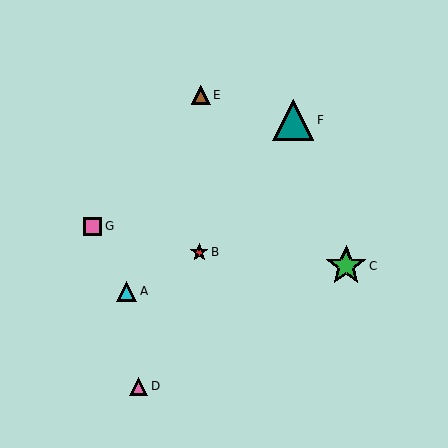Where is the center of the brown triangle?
The center of the brown triangle is at (201, 95).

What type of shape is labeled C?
Shape C is a green star.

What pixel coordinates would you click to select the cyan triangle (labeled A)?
Click at (127, 291) to select the cyan triangle A.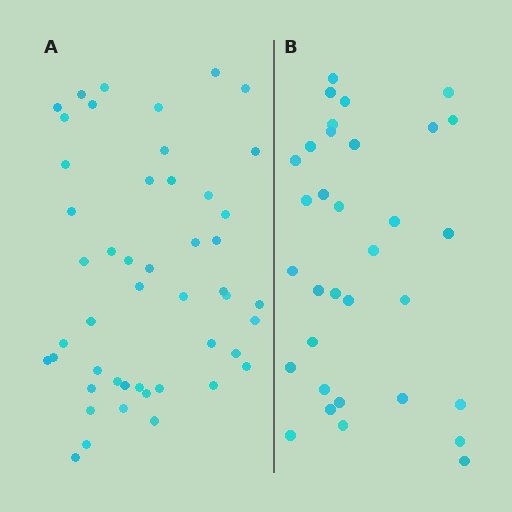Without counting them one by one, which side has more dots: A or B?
Region A (the left region) has more dots.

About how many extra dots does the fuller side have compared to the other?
Region A has approximately 15 more dots than region B.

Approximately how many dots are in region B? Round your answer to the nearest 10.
About 30 dots. (The exact count is 33, which rounds to 30.)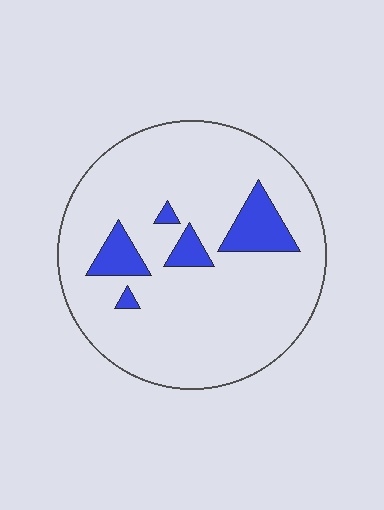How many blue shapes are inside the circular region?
5.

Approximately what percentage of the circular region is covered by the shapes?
Approximately 10%.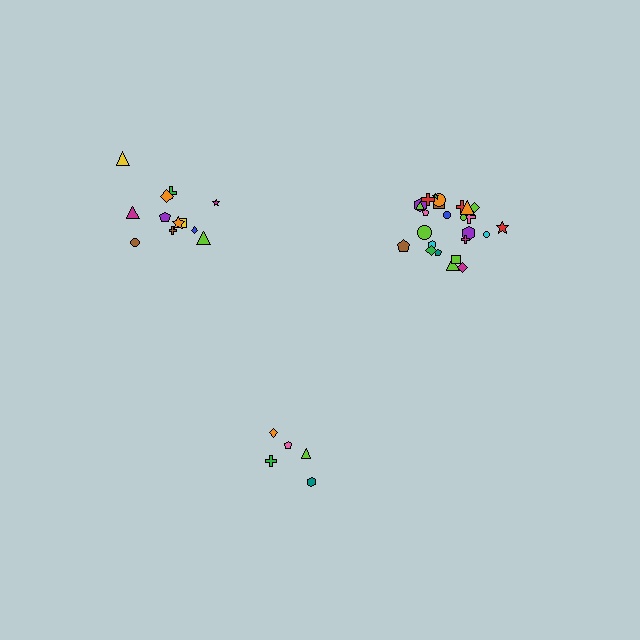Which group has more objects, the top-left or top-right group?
The top-right group.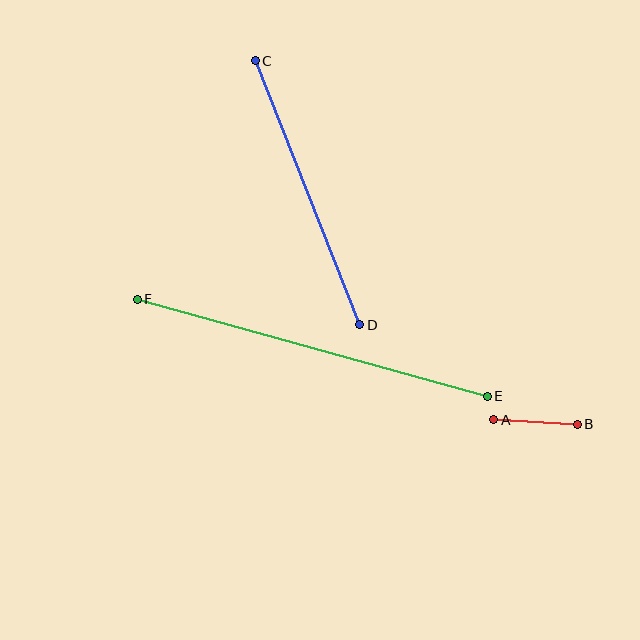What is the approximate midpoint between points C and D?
The midpoint is at approximately (307, 193) pixels.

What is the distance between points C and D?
The distance is approximately 284 pixels.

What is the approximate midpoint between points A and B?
The midpoint is at approximately (535, 422) pixels.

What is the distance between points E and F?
The distance is approximately 363 pixels.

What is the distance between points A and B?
The distance is approximately 84 pixels.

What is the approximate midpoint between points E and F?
The midpoint is at approximately (312, 348) pixels.